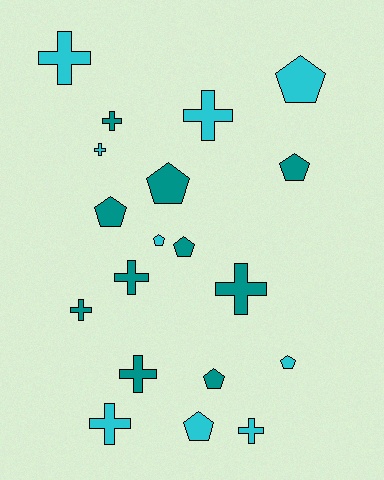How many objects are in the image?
There are 19 objects.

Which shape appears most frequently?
Cross, with 10 objects.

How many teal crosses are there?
There are 5 teal crosses.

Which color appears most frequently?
Teal, with 10 objects.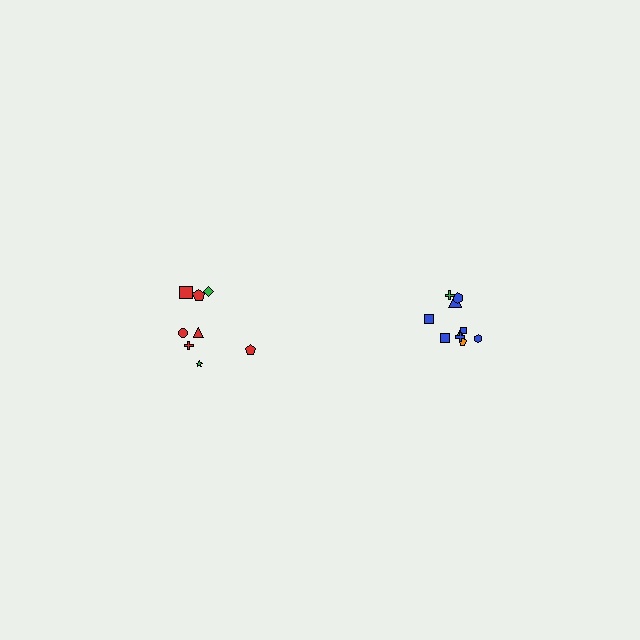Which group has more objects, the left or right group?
The right group.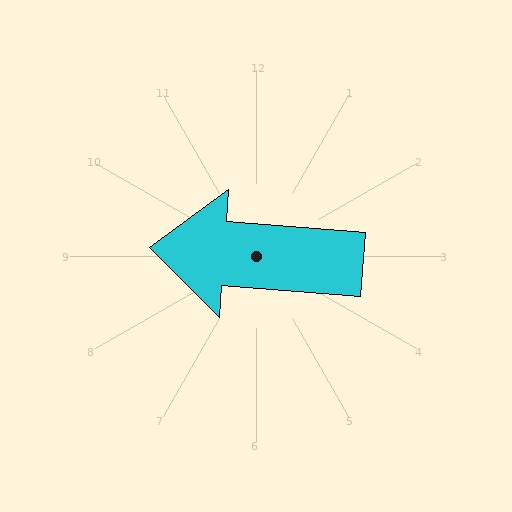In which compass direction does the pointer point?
West.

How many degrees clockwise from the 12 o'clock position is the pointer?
Approximately 274 degrees.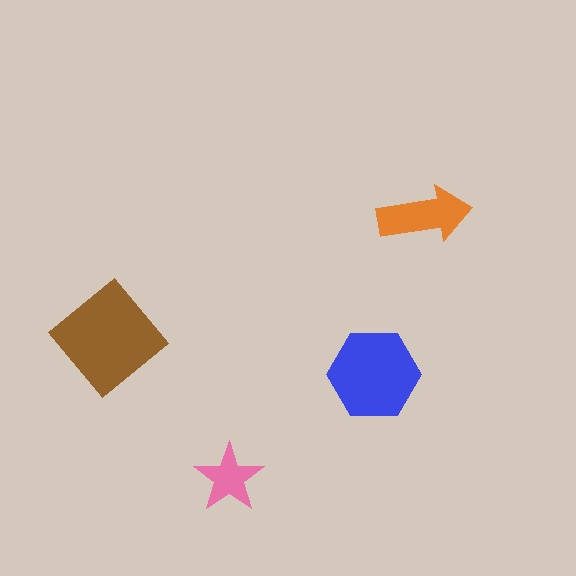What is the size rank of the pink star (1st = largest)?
4th.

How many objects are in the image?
There are 4 objects in the image.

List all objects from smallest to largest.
The pink star, the orange arrow, the blue hexagon, the brown diamond.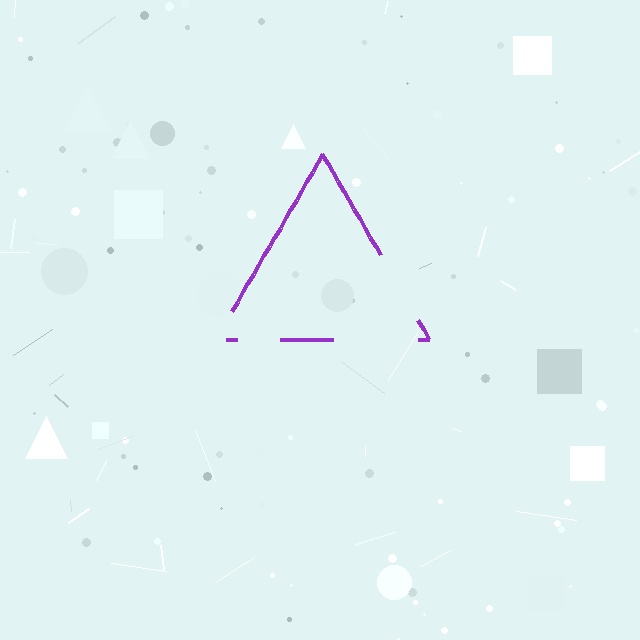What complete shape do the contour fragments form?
The contour fragments form a triangle.